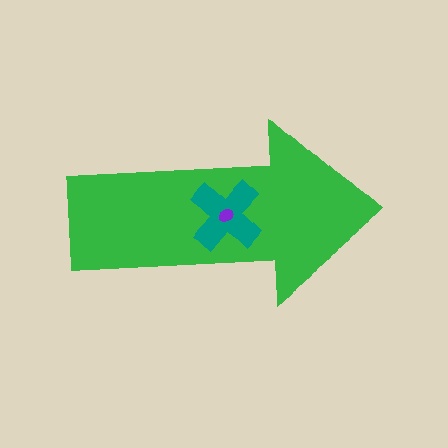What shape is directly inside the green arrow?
The teal cross.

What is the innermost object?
The purple ellipse.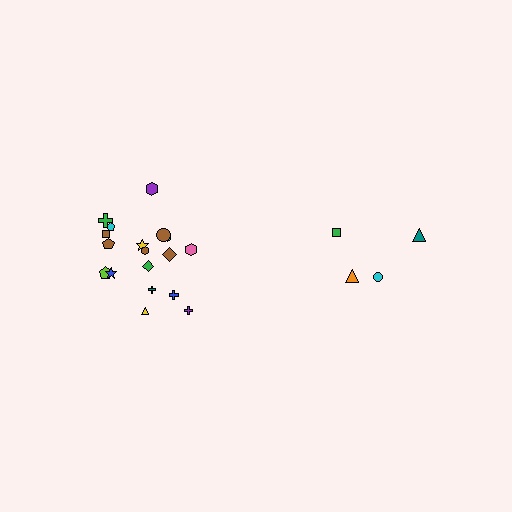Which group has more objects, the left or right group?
The left group.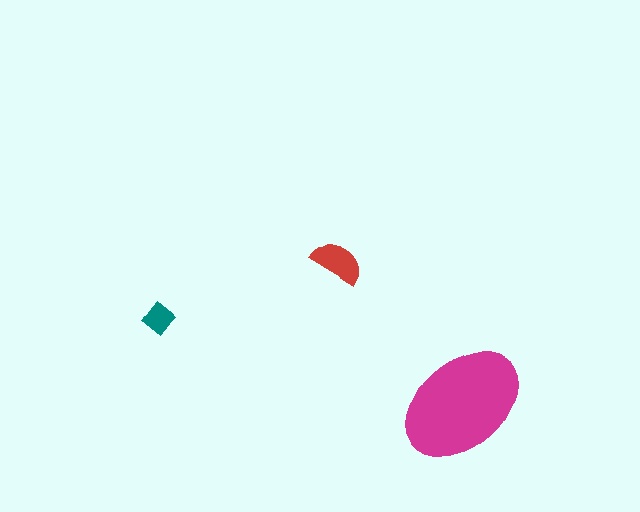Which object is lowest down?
The magenta ellipse is bottommost.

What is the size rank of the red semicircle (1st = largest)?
2nd.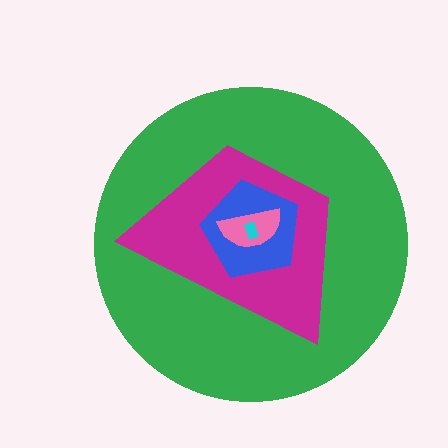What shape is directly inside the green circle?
The magenta trapezoid.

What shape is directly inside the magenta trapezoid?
The blue pentagon.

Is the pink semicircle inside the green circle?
Yes.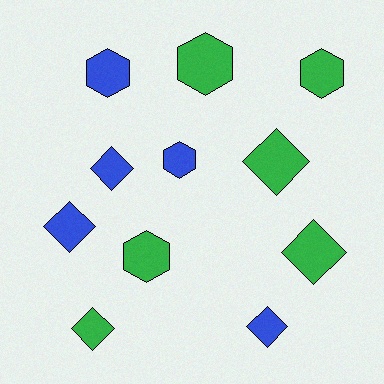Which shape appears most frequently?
Diamond, with 6 objects.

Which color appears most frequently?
Green, with 6 objects.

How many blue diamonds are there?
There are 3 blue diamonds.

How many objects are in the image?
There are 11 objects.